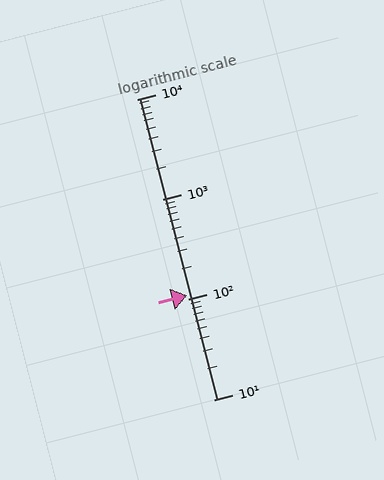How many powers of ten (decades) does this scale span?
The scale spans 3 decades, from 10 to 10000.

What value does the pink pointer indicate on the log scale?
The pointer indicates approximately 110.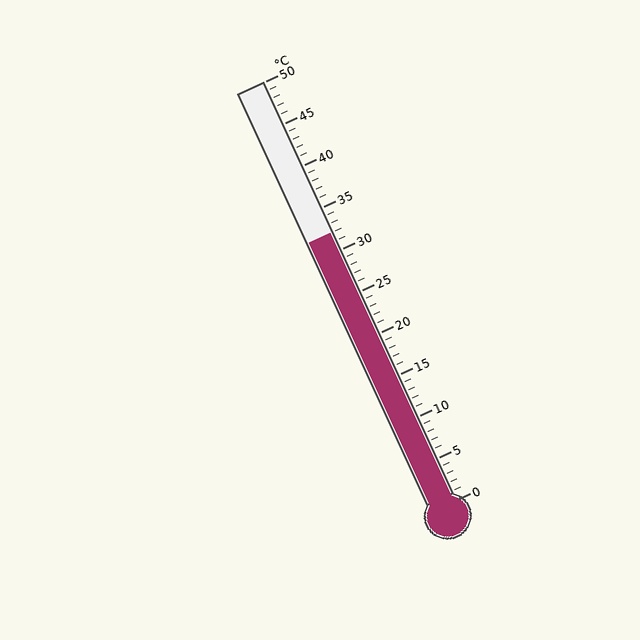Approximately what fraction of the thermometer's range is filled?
The thermometer is filled to approximately 65% of its range.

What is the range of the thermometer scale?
The thermometer scale ranges from 0°C to 50°C.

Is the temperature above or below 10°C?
The temperature is above 10°C.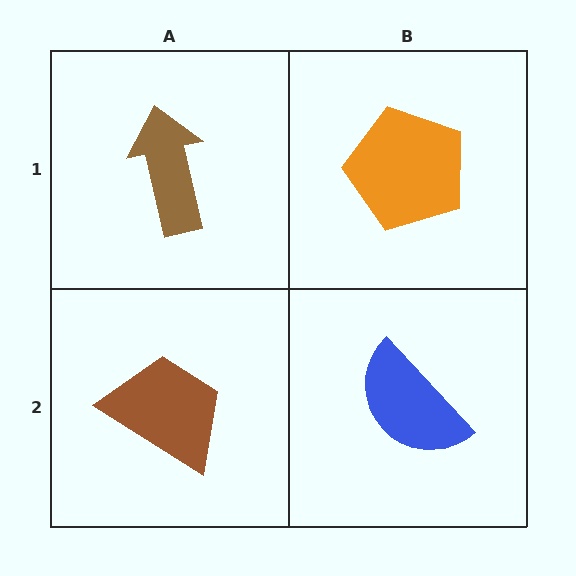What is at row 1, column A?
A brown arrow.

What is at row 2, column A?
A brown trapezoid.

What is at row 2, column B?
A blue semicircle.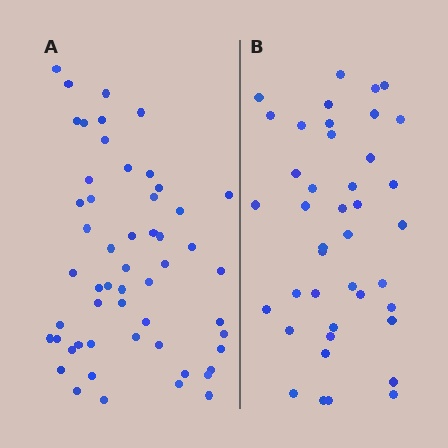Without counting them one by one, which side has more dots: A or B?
Region A (the left region) has more dots.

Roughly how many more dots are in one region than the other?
Region A has approximately 15 more dots than region B.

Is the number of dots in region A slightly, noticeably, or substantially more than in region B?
Region A has noticeably more, but not dramatically so. The ratio is roughly 1.3 to 1.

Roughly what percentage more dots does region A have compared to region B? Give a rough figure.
About 30% more.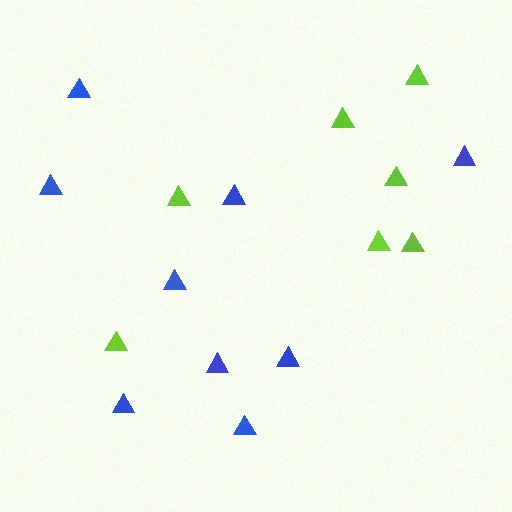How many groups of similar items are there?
There are 2 groups: one group of blue triangles (9) and one group of lime triangles (7).